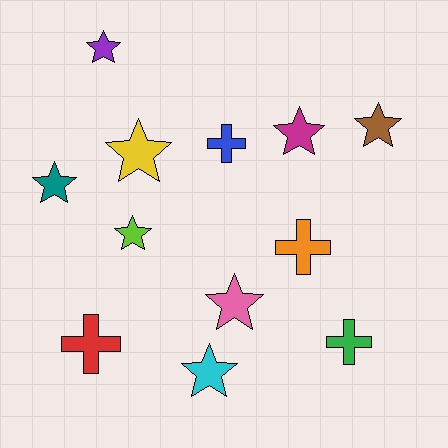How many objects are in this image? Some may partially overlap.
There are 12 objects.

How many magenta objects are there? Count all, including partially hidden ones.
There is 1 magenta object.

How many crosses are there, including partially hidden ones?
There are 4 crosses.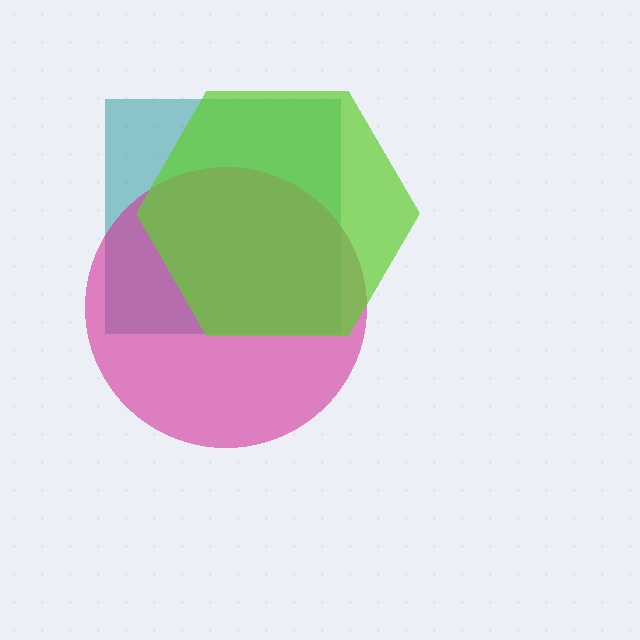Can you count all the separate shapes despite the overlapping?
Yes, there are 3 separate shapes.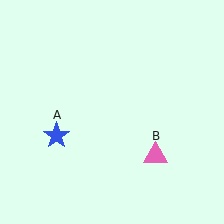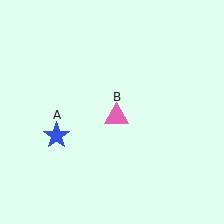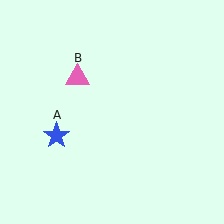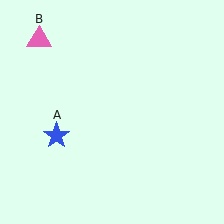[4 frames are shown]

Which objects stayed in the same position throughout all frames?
Blue star (object A) remained stationary.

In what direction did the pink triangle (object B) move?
The pink triangle (object B) moved up and to the left.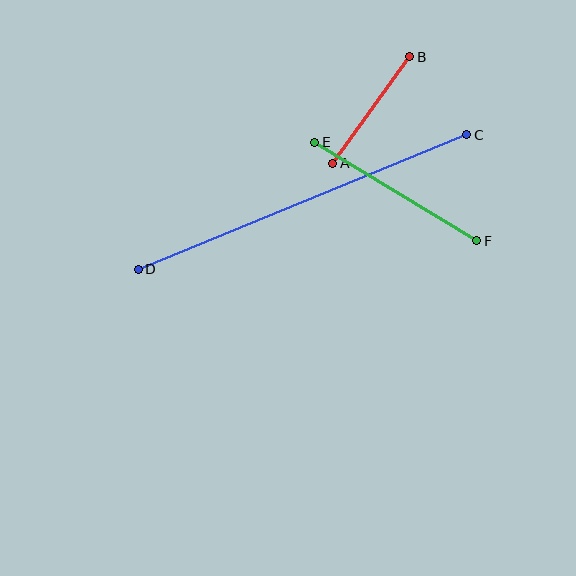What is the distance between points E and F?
The distance is approximately 189 pixels.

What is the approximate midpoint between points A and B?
The midpoint is at approximately (371, 110) pixels.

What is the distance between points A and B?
The distance is approximately 131 pixels.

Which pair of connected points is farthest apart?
Points C and D are farthest apart.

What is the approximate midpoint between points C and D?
The midpoint is at approximately (302, 202) pixels.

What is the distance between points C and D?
The distance is approximately 355 pixels.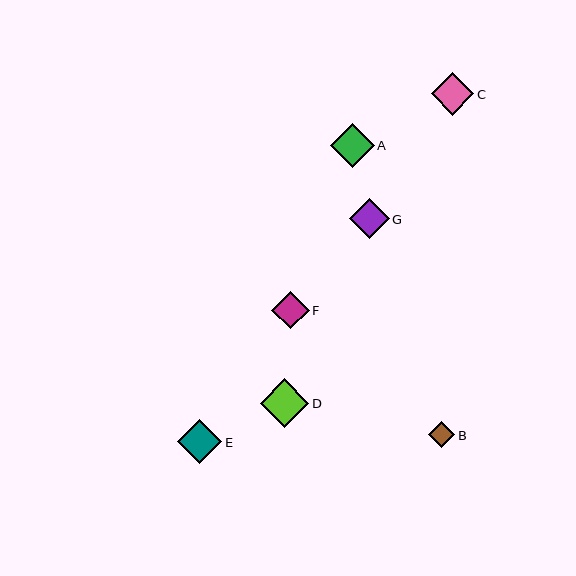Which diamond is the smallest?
Diamond B is the smallest with a size of approximately 26 pixels.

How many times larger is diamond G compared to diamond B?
Diamond G is approximately 1.5 times the size of diamond B.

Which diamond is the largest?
Diamond D is the largest with a size of approximately 49 pixels.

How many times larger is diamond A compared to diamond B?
Diamond A is approximately 1.7 times the size of diamond B.